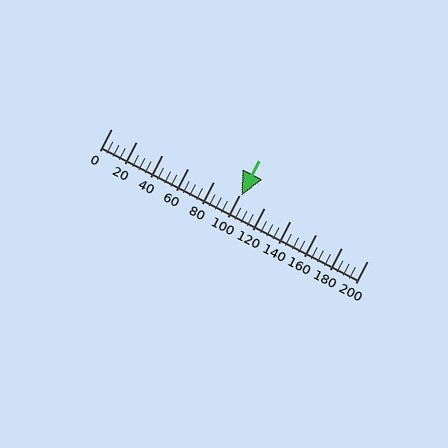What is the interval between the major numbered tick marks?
The major tick marks are spaced 20 units apart.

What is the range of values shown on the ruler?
The ruler shows values from 0 to 200.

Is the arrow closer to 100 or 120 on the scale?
The arrow is closer to 100.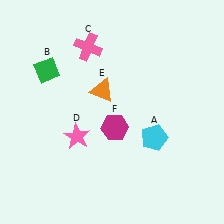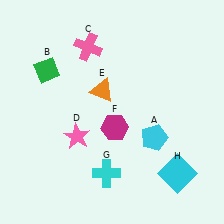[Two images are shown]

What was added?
A cyan cross (G), a cyan square (H) were added in Image 2.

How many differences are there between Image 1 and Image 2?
There are 2 differences between the two images.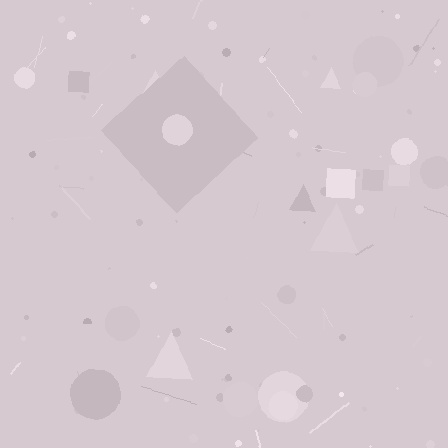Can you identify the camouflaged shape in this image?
The camouflaged shape is a diamond.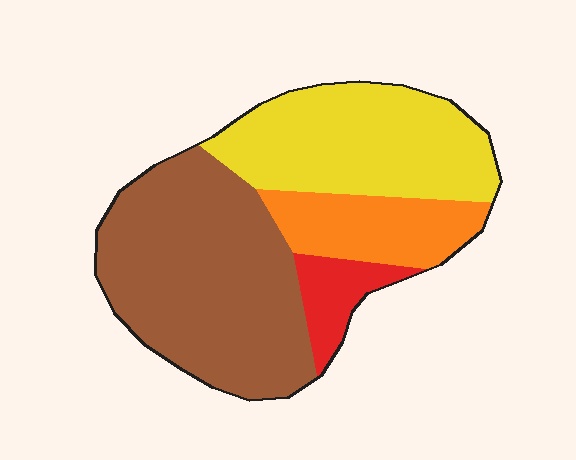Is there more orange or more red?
Orange.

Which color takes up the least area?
Red, at roughly 10%.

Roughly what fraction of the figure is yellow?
Yellow covers roughly 30% of the figure.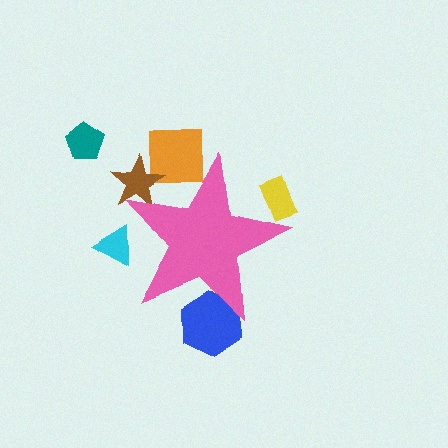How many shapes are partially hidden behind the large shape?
5 shapes are partially hidden.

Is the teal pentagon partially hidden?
No, the teal pentagon is fully visible.